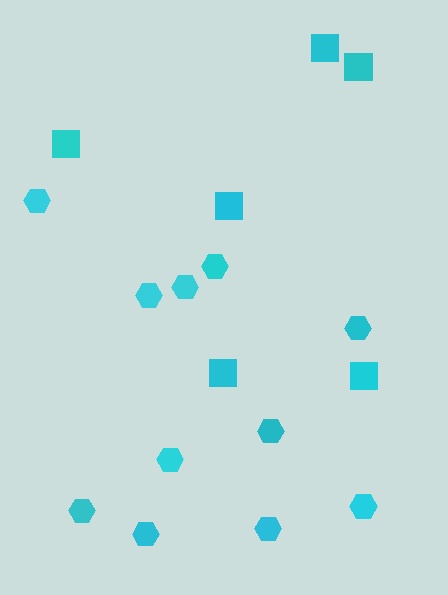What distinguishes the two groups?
There are 2 groups: one group of hexagons (11) and one group of squares (6).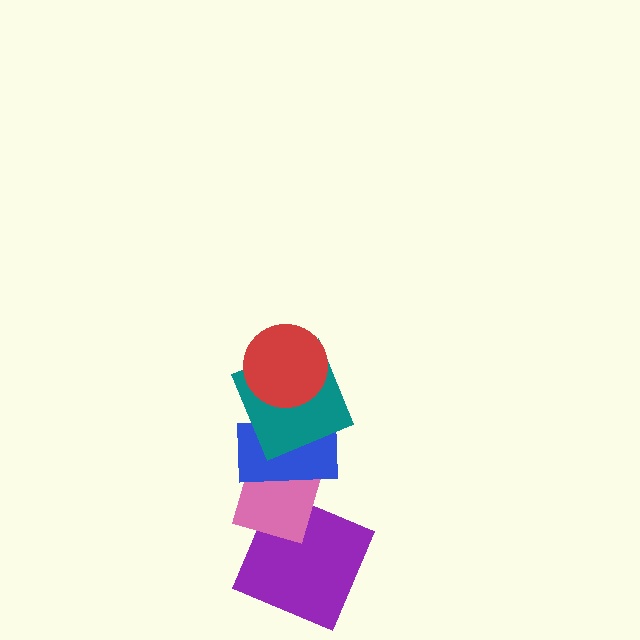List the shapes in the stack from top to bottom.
From top to bottom: the red circle, the teal square, the blue rectangle, the pink diamond, the purple square.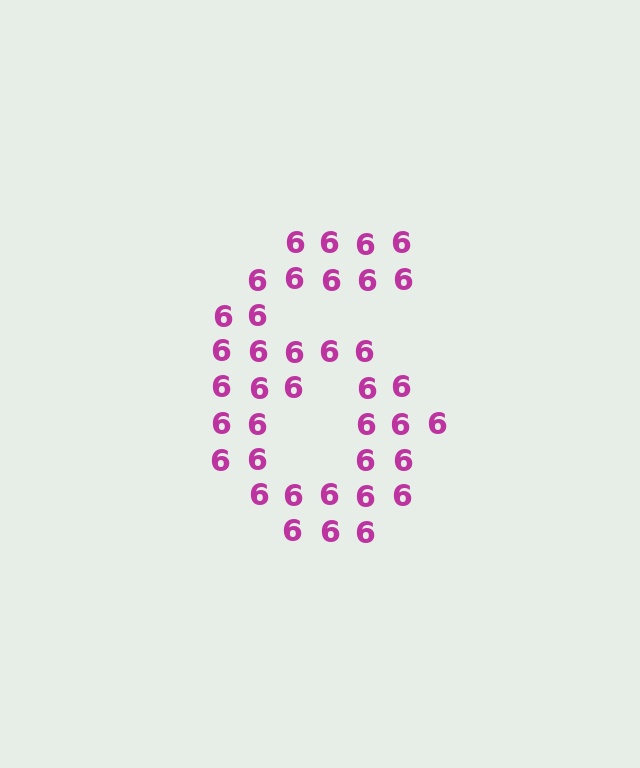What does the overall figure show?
The overall figure shows the digit 6.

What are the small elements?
The small elements are digit 6's.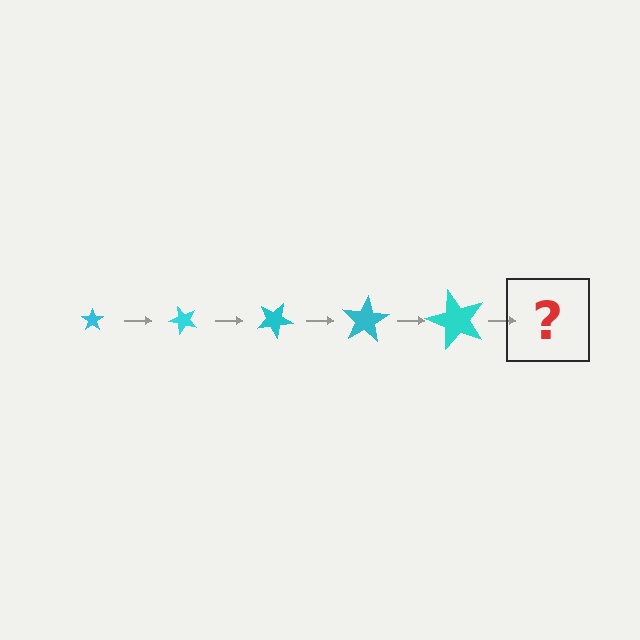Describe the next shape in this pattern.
It should be a star, larger than the previous one and rotated 250 degrees from the start.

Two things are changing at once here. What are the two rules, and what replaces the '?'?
The two rules are that the star grows larger each step and it rotates 50 degrees each step. The '?' should be a star, larger than the previous one and rotated 250 degrees from the start.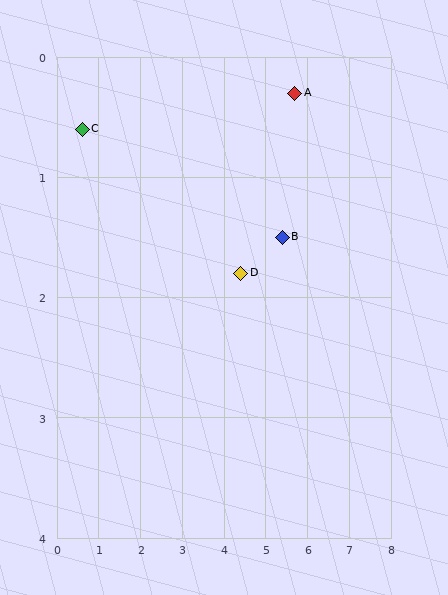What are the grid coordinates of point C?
Point C is at approximately (0.6, 0.6).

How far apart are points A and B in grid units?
Points A and B are about 1.2 grid units apart.